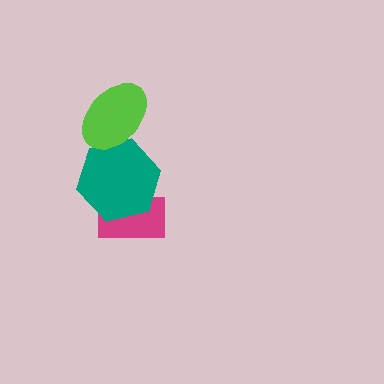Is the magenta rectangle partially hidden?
Yes, it is partially covered by another shape.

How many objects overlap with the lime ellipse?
1 object overlaps with the lime ellipse.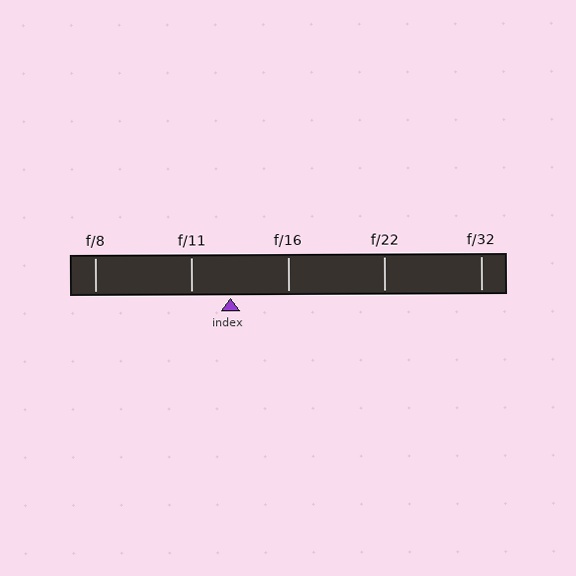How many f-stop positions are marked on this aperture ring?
There are 5 f-stop positions marked.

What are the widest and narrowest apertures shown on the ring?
The widest aperture shown is f/8 and the narrowest is f/32.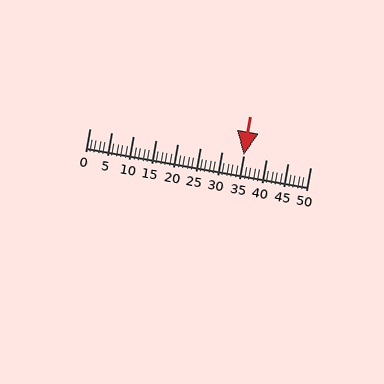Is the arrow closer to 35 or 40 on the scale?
The arrow is closer to 35.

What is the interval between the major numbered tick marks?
The major tick marks are spaced 5 units apart.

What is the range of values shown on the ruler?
The ruler shows values from 0 to 50.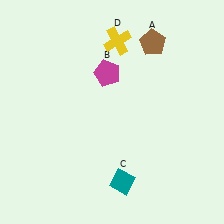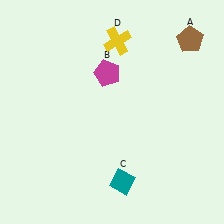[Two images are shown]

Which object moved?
The brown pentagon (A) moved right.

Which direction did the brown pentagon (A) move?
The brown pentagon (A) moved right.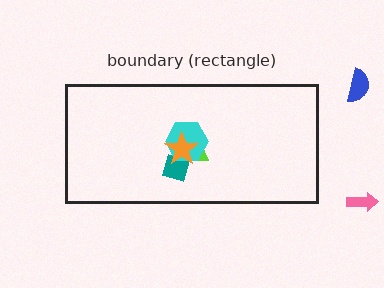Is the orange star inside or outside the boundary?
Inside.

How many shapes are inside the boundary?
4 inside, 2 outside.